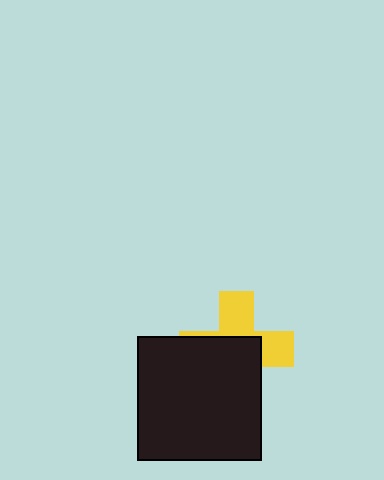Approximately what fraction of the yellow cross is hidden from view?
Roughly 58% of the yellow cross is hidden behind the black square.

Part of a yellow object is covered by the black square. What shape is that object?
It is a cross.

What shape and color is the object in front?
The object in front is a black square.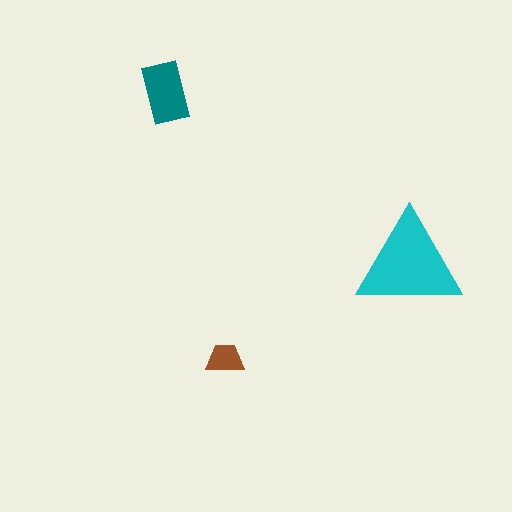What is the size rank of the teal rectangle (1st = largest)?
2nd.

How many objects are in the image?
There are 3 objects in the image.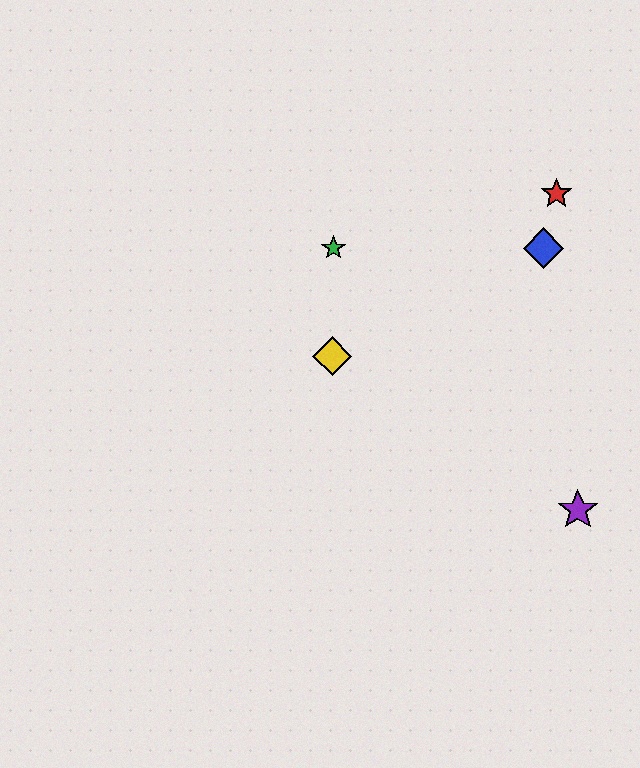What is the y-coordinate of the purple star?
The purple star is at y≈510.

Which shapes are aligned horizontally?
The blue diamond, the green star are aligned horizontally.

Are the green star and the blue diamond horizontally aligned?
Yes, both are at y≈248.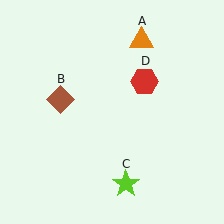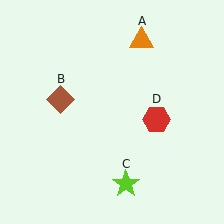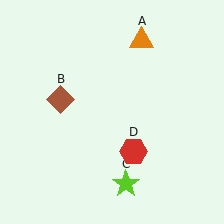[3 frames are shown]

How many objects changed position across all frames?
1 object changed position: red hexagon (object D).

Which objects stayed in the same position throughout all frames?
Orange triangle (object A) and brown diamond (object B) and lime star (object C) remained stationary.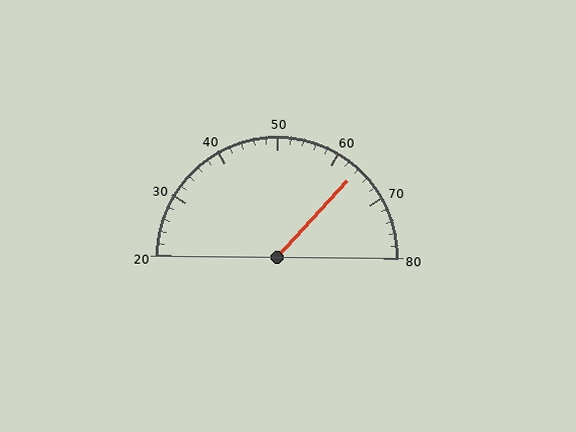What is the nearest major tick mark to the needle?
The nearest major tick mark is 60.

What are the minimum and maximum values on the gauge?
The gauge ranges from 20 to 80.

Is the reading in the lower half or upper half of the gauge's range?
The reading is in the upper half of the range (20 to 80).